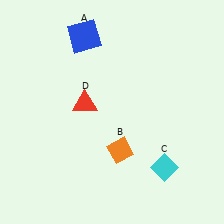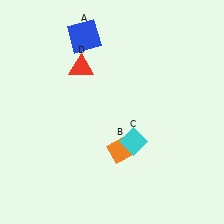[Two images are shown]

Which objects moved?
The objects that moved are: the cyan diamond (C), the red triangle (D).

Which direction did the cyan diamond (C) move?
The cyan diamond (C) moved left.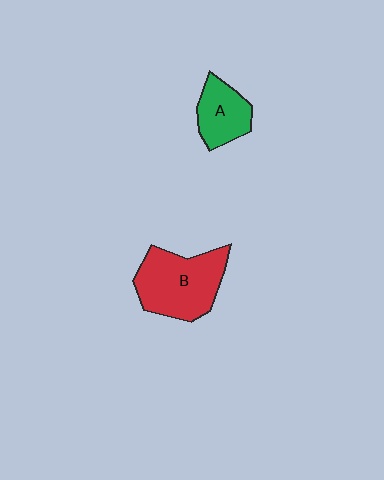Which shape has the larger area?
Shape B (red).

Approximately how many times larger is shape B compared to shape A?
Approximately 1.8 times.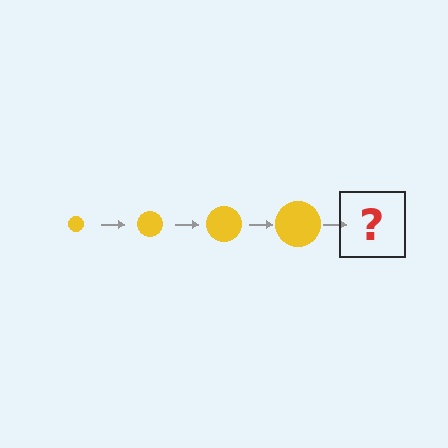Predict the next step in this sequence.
The next step is a yellow circle, larger than the previous one.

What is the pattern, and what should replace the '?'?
The pattern is that the circle gets progressively larger each step. The '?' should be a yellow circle, larger than the previous one.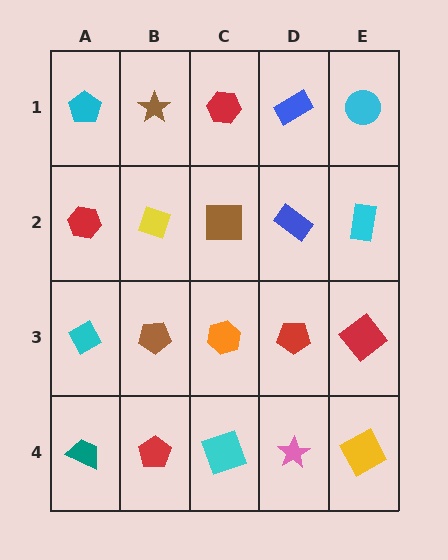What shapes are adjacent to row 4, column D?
A red pentagon (row 3, column D), a cyan square (row 4, column C), a yellow square (row 4, column E).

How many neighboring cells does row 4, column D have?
3.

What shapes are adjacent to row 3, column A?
A red hexagon (row 2, column A), a teal trapezoid (row 4, column A), a brown pentagon (row 3, column B).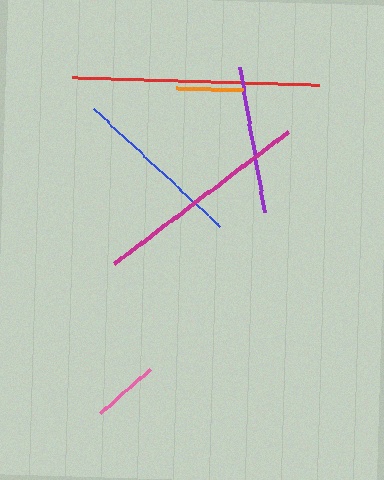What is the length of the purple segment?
The purple segment is approximately 146 pixels long.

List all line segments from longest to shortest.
From longest to shortest: red, magenta, blue, purple, orange, pink.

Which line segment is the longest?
The red line is the longest at approximately 247 pixels.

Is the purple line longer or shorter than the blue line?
The blue line is longer than the purple line.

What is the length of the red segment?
The red segment is approximately 247 pixels long.